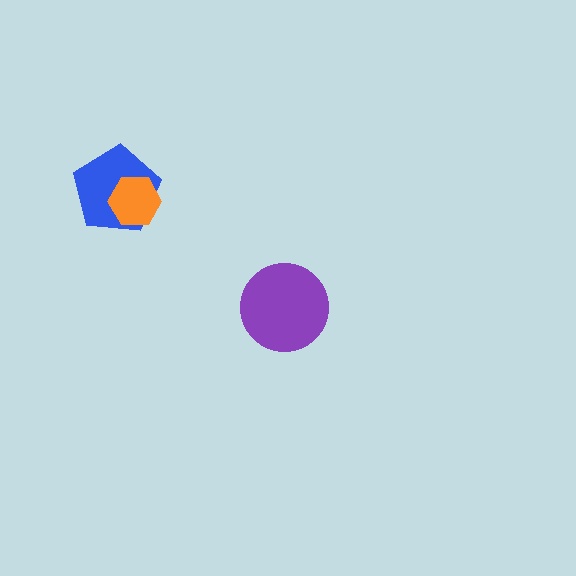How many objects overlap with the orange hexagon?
1 object overlaps with the orange hexagon.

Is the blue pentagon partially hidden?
Yes, it is partially covered by another shape.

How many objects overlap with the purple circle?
0 objects overlap with the purple circle.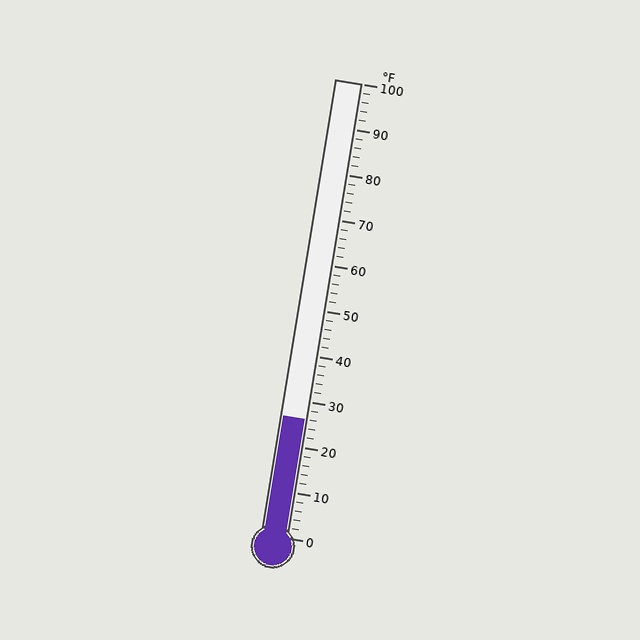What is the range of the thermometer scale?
The thermometer scale ranges from 0°F to 100°F.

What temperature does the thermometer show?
The thermometer shows approximately 26°F.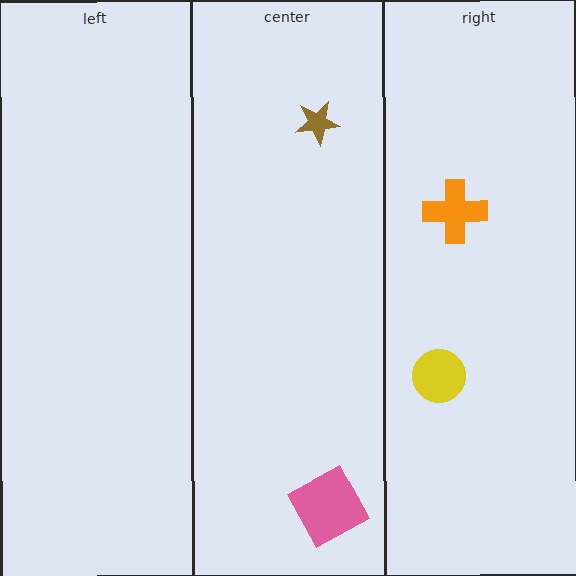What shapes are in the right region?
The orange cross, the yellow circle.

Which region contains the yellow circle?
The right region.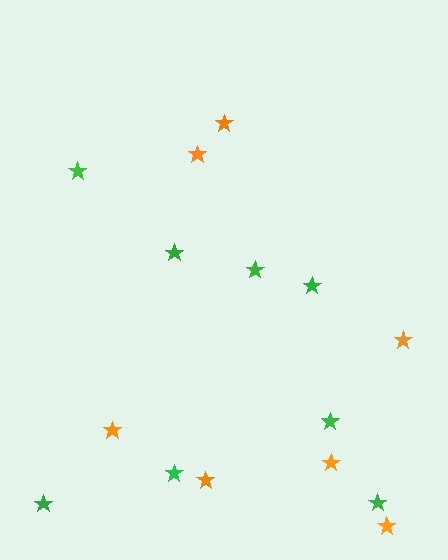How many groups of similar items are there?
There are 2 groups: one group of green stars (8) and one group of orange stars (7).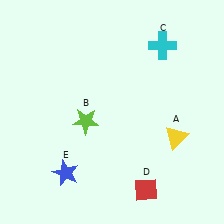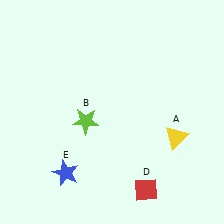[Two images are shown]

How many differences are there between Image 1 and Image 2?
There is 1 difference between the two images.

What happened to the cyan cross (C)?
The cyan cross (C) was removed in Image 2. It was in the top-right area of Image 1.